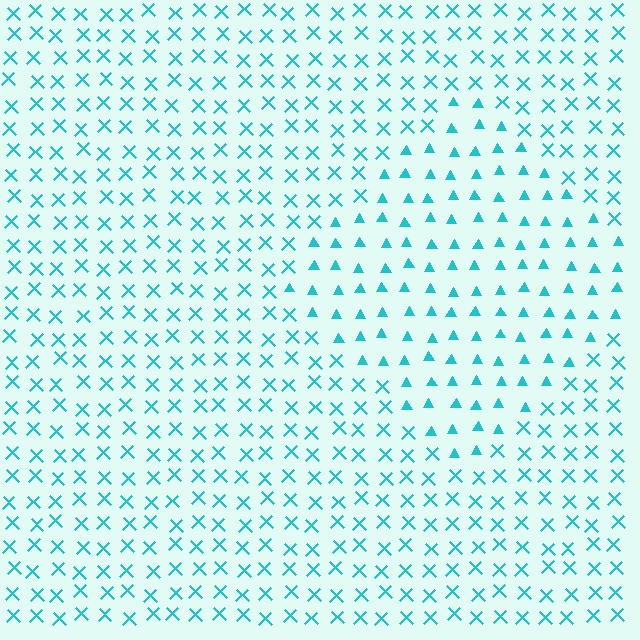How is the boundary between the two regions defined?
The boundary is defined by a change in element shape: triangles inside vs. X marks outside. All elements share the same color and spacing.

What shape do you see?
I see a diamond.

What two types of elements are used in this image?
The image uses triangles inside the diamond region and X marks outside it.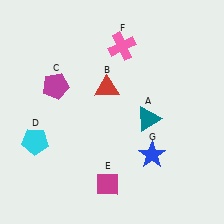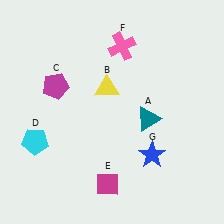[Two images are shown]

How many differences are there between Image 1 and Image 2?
There is 1 difference between the two images.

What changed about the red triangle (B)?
In Image 1, B is red. In Image 2, it changed to yellow.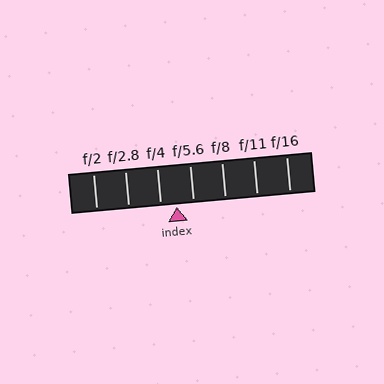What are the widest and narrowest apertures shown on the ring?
The widest aperture shown is f/2 and the narrowest is f/16.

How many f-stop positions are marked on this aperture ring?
There are 7 f-stop positions marked.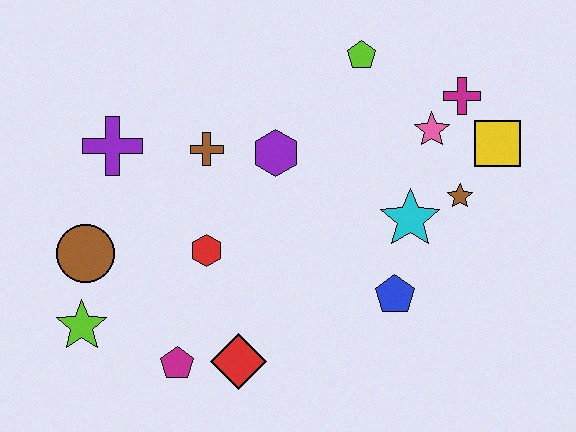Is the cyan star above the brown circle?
Yes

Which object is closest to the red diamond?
The magenta pentagon is closest to the red diamond.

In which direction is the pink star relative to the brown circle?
The pink star is to the right of the brown circle.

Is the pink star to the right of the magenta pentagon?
Yes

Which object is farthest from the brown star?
The lime star is farthest from the brown star.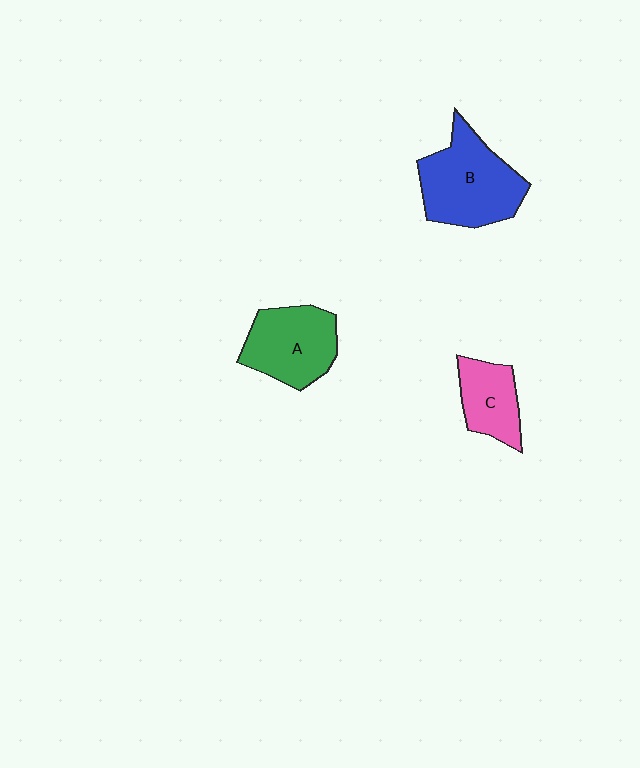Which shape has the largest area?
Shape B (blue).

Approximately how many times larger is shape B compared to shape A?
Approximately 1.2 times.